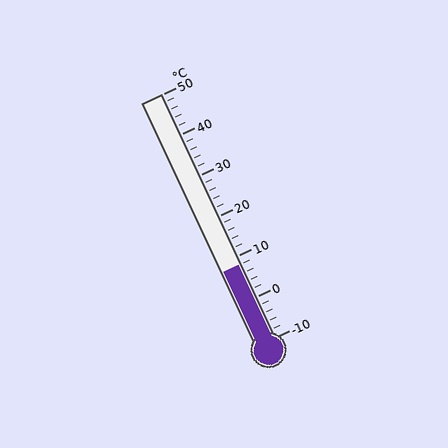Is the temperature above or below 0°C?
The temperature is above 0°C.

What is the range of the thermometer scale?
The thermometer scale ranges from -10°C to 50°C.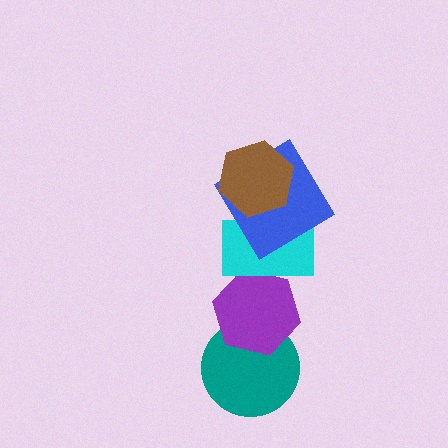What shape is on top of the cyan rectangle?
The blue diamond is on top of the cyan rectangle.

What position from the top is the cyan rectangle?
The cyan rectangle is 3rd from the top.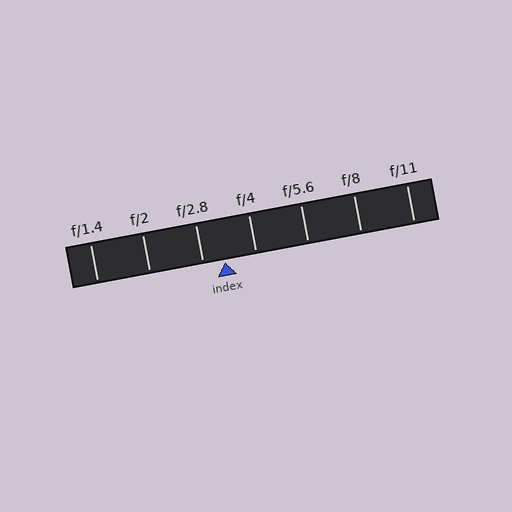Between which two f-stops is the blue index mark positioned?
The index mark is between f/2.8 and f/4.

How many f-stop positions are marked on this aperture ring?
There are 7 f-stop positions marked.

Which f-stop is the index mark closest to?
The index mark is closest to f/2.8.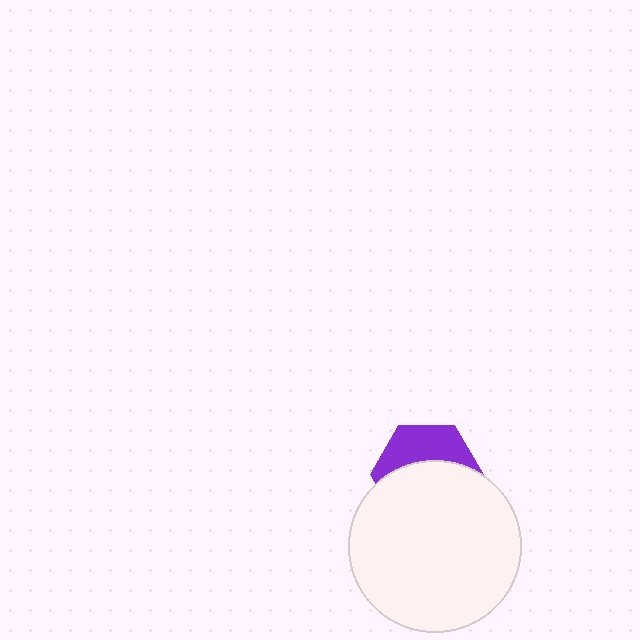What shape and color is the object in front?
The object in front is a white circle.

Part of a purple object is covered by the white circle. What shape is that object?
It is a hexagon.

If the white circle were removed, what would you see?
You would see the complete purple hexagon.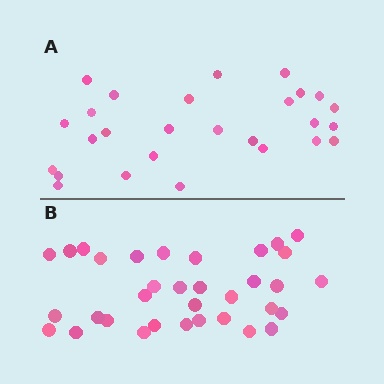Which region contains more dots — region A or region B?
Region B (the bottom region) has more dots.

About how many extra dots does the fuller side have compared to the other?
Region B has roughly 8 or so more dots than region A.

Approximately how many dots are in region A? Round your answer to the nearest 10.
About 30 dots. (The exact count is 27, which rounds to 30.)